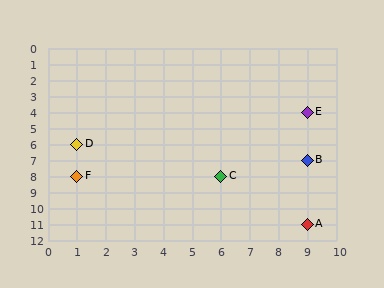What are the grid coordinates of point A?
Point A is at grid coordinates (9, 11).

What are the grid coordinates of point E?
Point E is at grid coordinates (9, 4).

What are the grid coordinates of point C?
Point C is at grid coordinates (6, 8).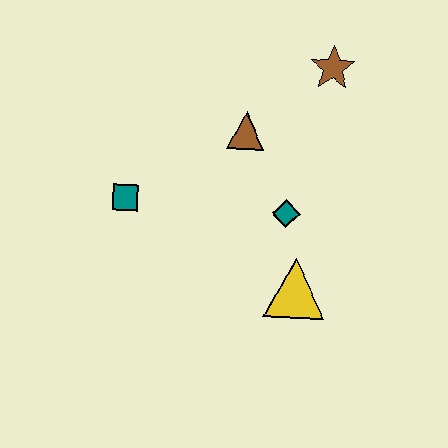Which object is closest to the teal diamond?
The yellow triangle is closest to the teal diamond.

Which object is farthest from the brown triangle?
The yellow triangle is farthest from the brown triangle.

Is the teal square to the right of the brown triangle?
No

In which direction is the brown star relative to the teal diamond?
The brown star is above the teal diamond.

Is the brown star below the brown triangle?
No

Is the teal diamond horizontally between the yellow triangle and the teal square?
Yes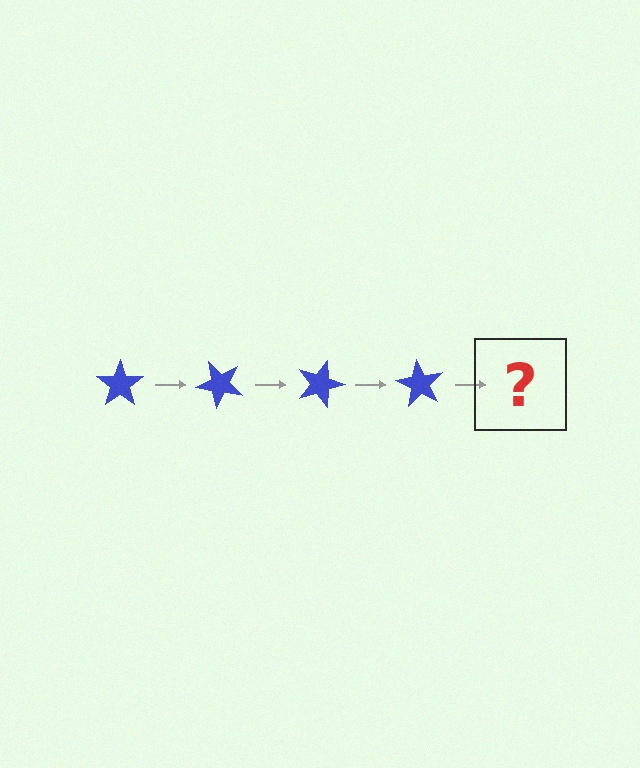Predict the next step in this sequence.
The next step is a blue star rotated 180 degrees.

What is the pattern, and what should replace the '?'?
The pattern is that the star rotates 45 degrees each step. The '?' should be a blue star rotated 180 degrees.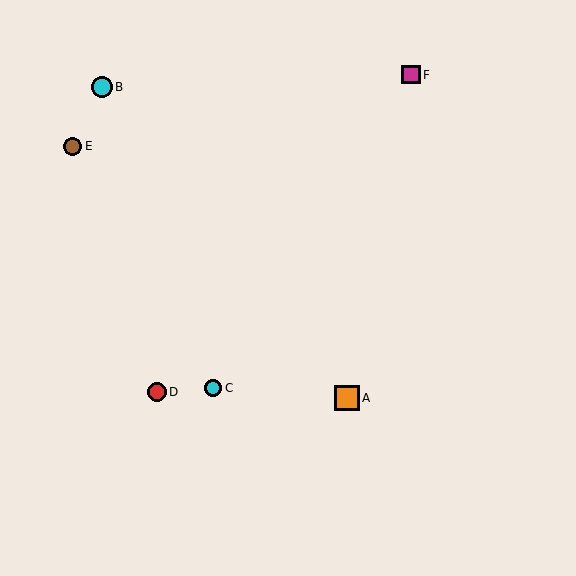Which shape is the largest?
The orange square (labeled A) is the largest.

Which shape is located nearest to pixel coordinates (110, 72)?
The cyan circle (labeled B) at (102, 87) is nearest to that location.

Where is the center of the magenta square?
The center of the magenta square is at (411, 75).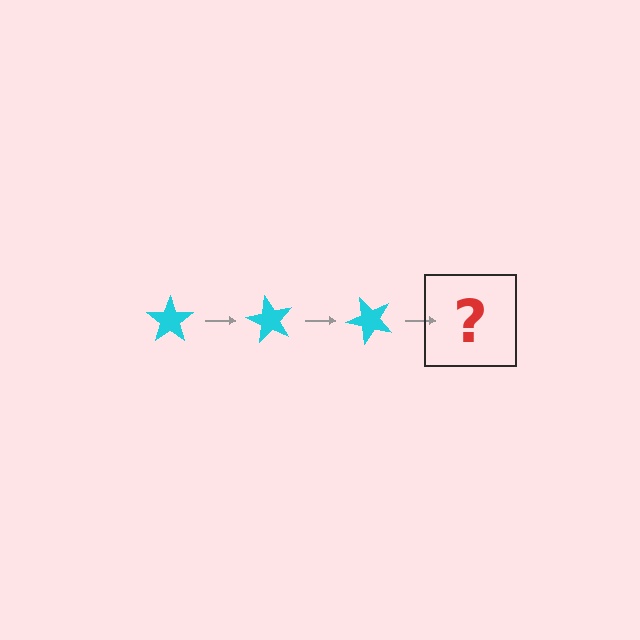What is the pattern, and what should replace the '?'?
The pattern is that the star rotates 60 degrees each step. The '?' should be a cyan star rotated 180 degrees.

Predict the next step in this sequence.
The next step is a cyan star rotated 180 degrees.